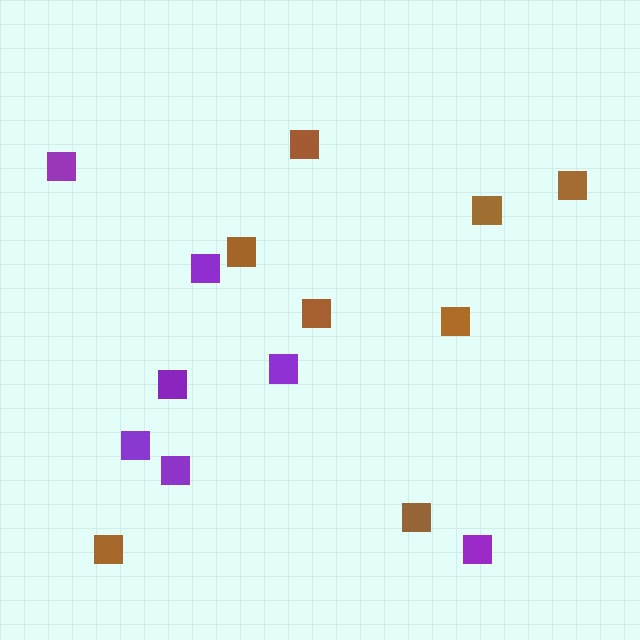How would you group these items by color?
There are 2 groups: one group of purple squares (7) and one group of brown squares (8).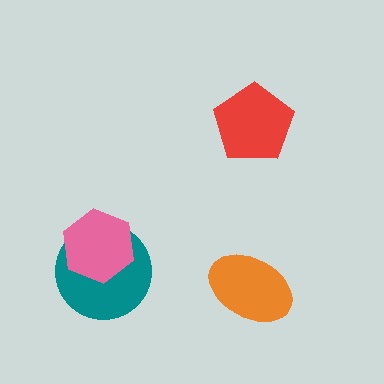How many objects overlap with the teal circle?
1 object overlaps with the teal circle.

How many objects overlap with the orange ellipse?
0 objects overlap with the orange ellipse.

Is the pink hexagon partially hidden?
No, no other shape covers it.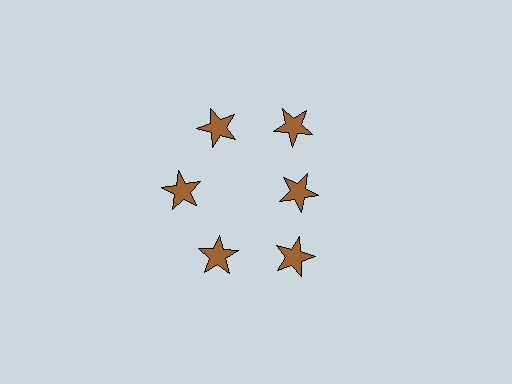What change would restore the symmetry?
The symmetry would be restored by moving it outward, back onto the ring so that all 6 stars sit at equal angles and equal distance from the center.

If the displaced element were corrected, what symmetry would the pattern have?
It would have 6-fold rotational symmetry — the pattern would map onto itself every 60 degrees.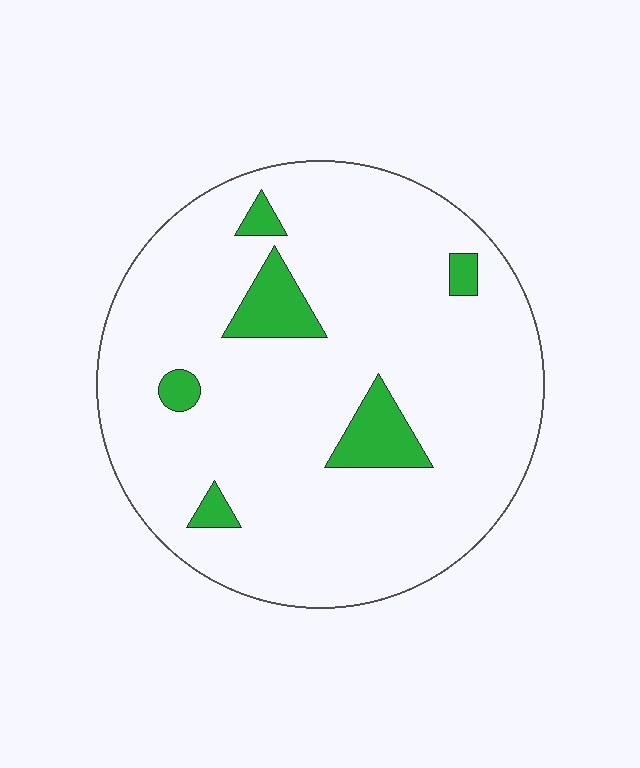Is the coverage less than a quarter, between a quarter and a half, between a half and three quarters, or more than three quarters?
Less than a quarter.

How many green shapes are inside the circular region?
6.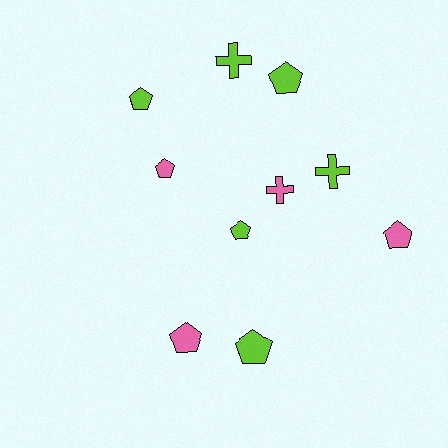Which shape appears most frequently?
Pentagon, with 7 objects.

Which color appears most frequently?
Lime, with 6 objects.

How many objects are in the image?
There are 10 objects.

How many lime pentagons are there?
There are 4 lime pentagons.